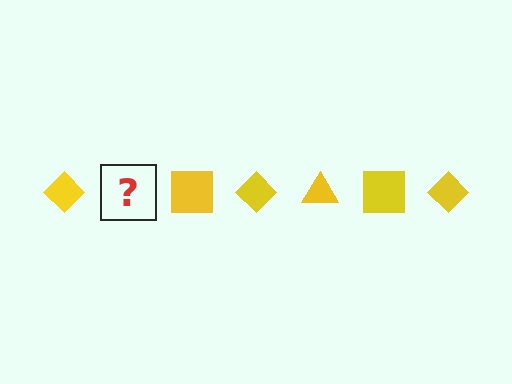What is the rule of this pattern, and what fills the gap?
The rule is that the pattern cycles through diamond, triangle, square shapes in yellow. The gap should be filled with a yellow triangle.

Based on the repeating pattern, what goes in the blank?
The blank should be a yellow triangle.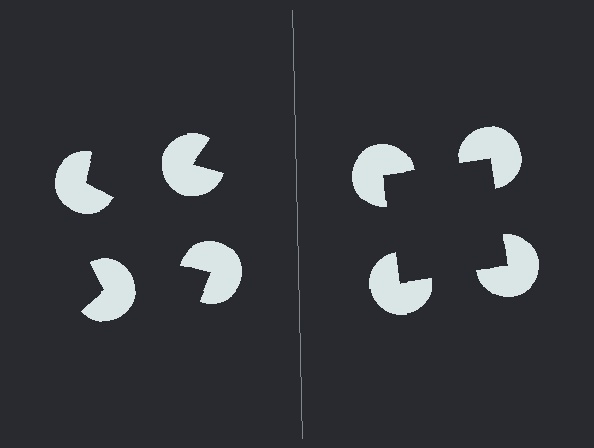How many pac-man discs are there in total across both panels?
8 — 4 on each side.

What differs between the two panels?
The pac-man discs are positioned identically on both sides; only the wedge orientations differ. On the right they align to a square; on the left they are misaligned.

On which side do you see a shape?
An illusory square appears on the right side. On the left side the wedge cuts are rotated, so no coherent shape forms.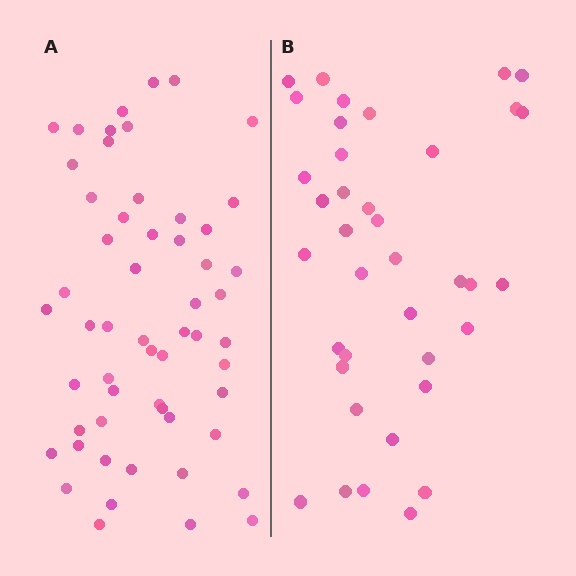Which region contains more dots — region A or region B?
Region A (the left region) has more dots.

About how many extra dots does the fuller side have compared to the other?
Region A has approximately 20 more dots than region B.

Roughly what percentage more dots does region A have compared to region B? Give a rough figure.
About 45% more.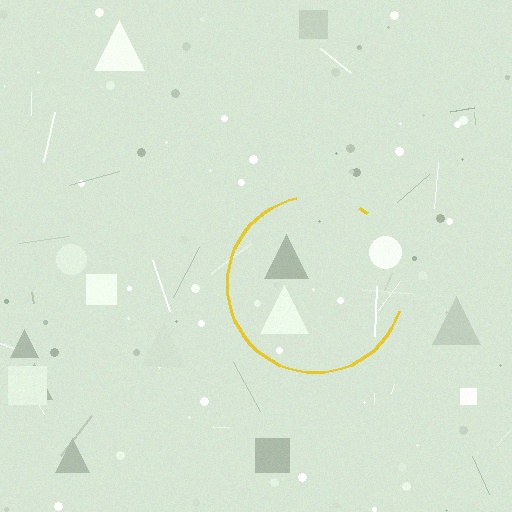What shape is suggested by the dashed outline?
The dashed outline suggests a circle.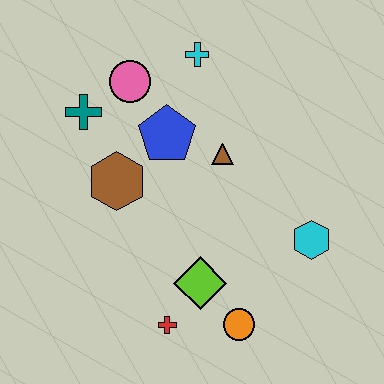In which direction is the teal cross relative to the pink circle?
The teal cross is to the left of the pink circle.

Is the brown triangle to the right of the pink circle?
Yes